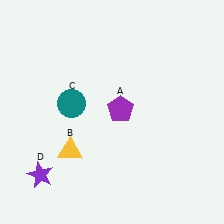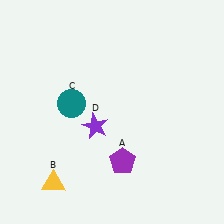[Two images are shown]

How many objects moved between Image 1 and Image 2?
3 objects moved between the two images.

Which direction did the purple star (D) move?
The purple star (D) moved right.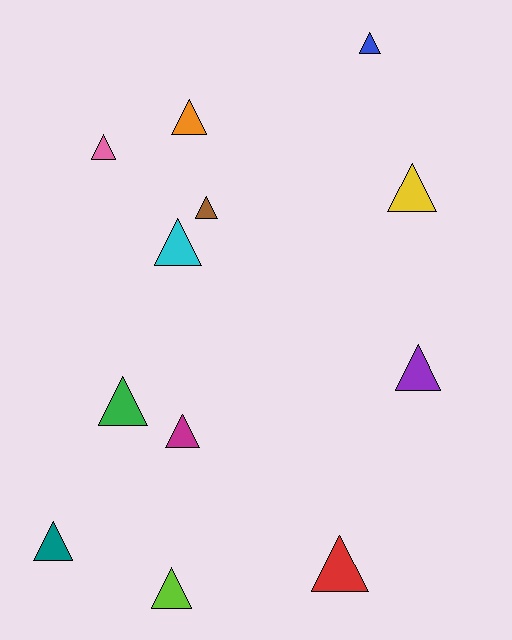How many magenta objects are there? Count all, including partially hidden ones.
There is 1 magenta object.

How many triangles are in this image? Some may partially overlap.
There are 12 triangles.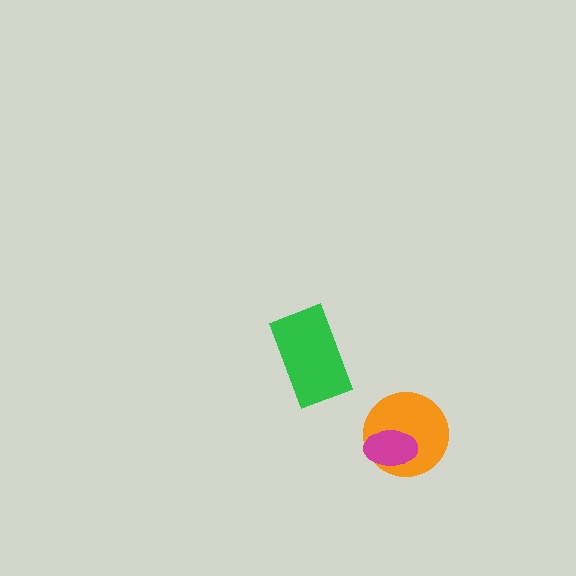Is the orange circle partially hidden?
Yes, it is partially covered by another shape.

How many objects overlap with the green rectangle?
0 objects overlap with the green rectangle.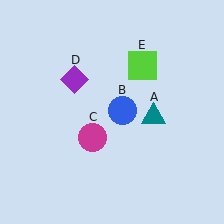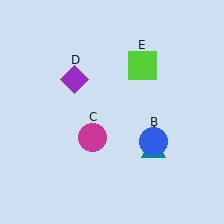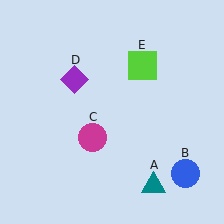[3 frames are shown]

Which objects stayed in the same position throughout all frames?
Magenta circle (object C) and purple diamond (object D) and lime square (object E) remained stationary.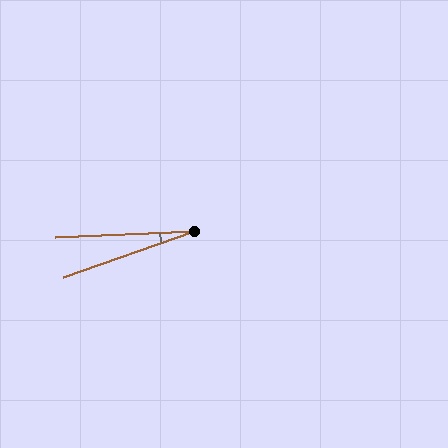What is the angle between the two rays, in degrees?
Approximately 17 degrees.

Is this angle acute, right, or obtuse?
It is acute.